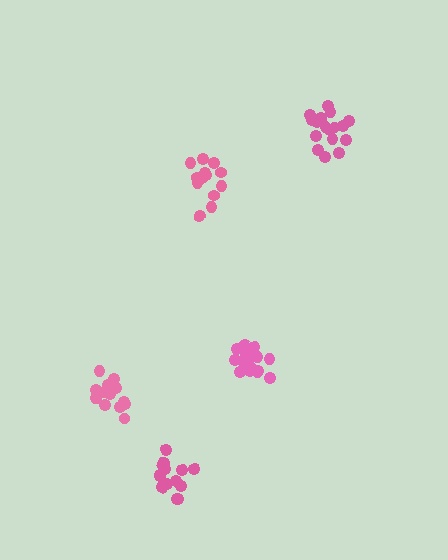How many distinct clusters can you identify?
There are 5 distinct clusters.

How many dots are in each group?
Group 1: 18 dots, Group 2: 14 dots, Group 3: 15 dots, Group 4: 14 dots, Group 5: 18 dots (79 total).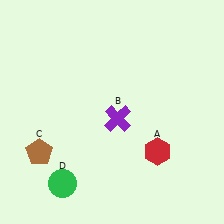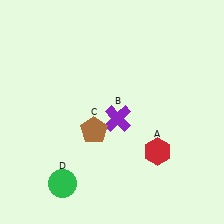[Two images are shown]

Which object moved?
The brown pentagon (C) moved right.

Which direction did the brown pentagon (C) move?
The brown pentagon (C) moved right.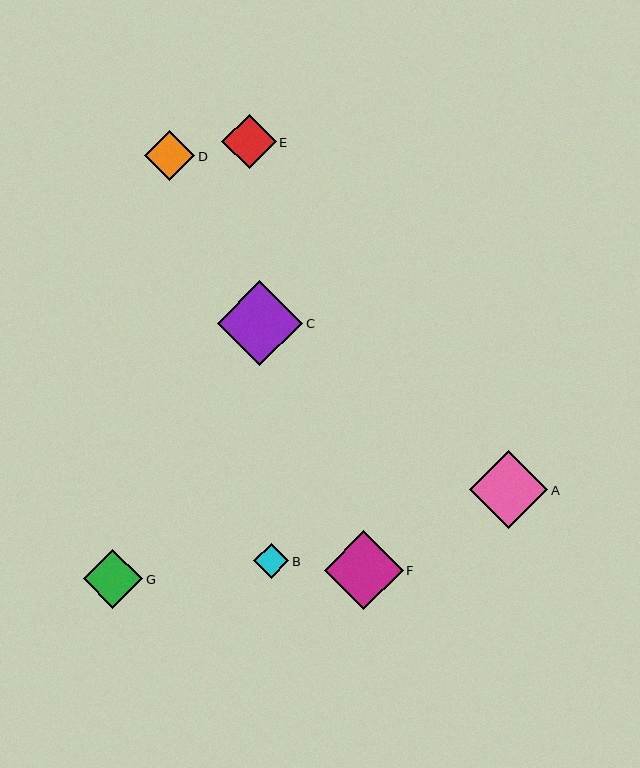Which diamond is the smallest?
Diamond B is the smallest with a size of approximately 35 pixels.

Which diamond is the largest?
Diamond C is the largest with a size of approximately 85 pixels.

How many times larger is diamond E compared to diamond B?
Diamond E is approximately 1.6 times the size of diamond B.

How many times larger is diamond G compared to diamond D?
Diamond G is approximately 1.2 times the size of diamond D.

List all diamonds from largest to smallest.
From largest to smallest: C, F, A, G, E, D, B.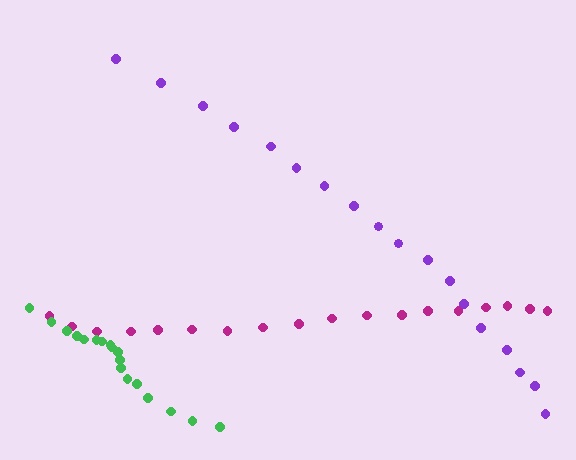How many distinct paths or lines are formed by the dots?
There are 3 distinct paths.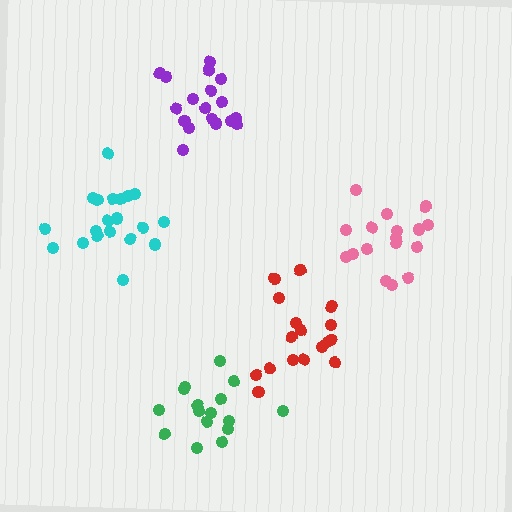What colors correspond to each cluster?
The clusters are colored: pink, green, purple, red, cyan.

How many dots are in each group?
Group 1: 17 dots, Group 2: 18 dots, Group 3: 18 dots, Group 4: 17 dots, Group 5: 20 dots (90 total).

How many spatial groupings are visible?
There are 5 spatial groupings.